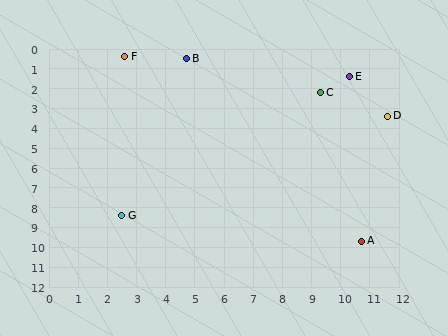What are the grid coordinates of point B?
Point B is at approximately (4.7, 0.5).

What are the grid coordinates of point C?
Point C is at approximately (9.3, 2.2).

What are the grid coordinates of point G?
Point G is at approximately (2.5, 8.4).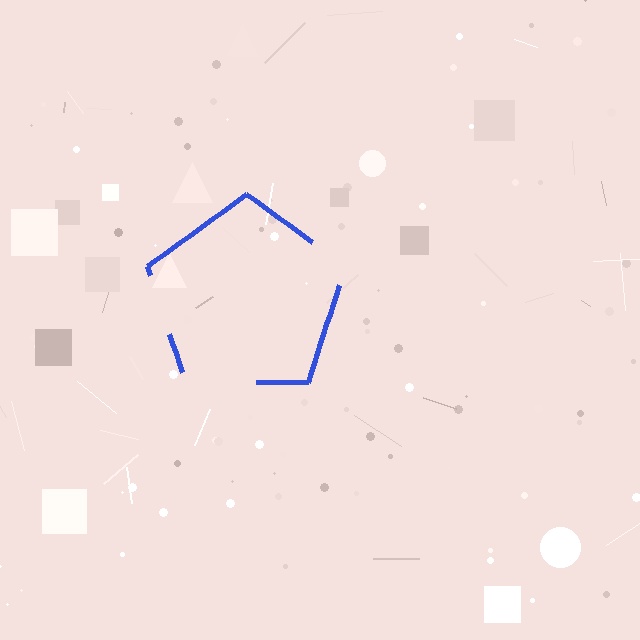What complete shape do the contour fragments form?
The contour fragments form a pentagon.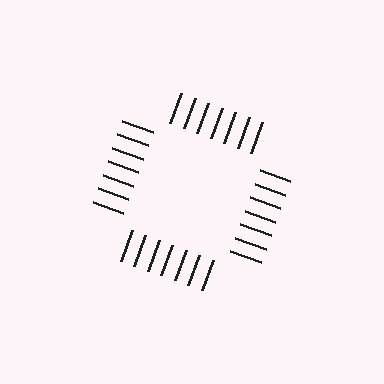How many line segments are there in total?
28 — 7 along each of the 4 edges.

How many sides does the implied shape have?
4 sides — the line-ends trace a square.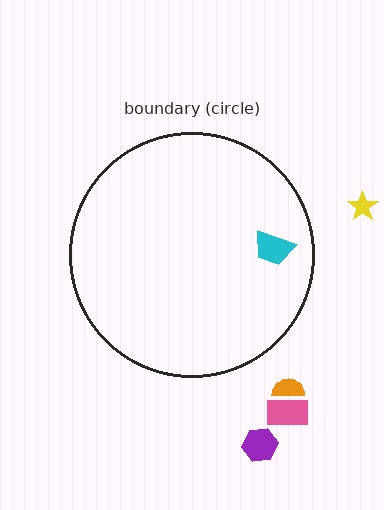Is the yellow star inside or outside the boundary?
Outside.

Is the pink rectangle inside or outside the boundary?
Outside.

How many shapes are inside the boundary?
1 inside, 4 outside.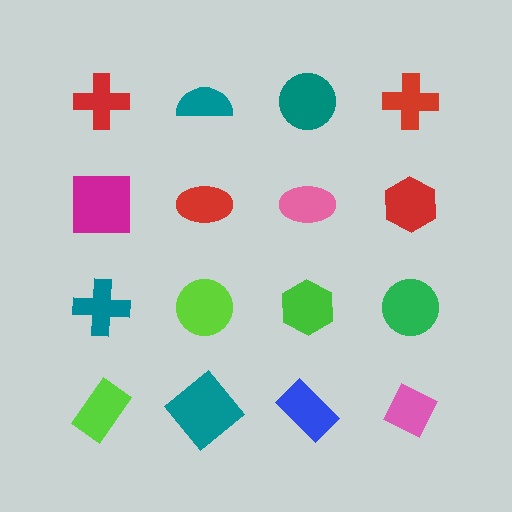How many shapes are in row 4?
4 shapes.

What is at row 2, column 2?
A red ellipse.